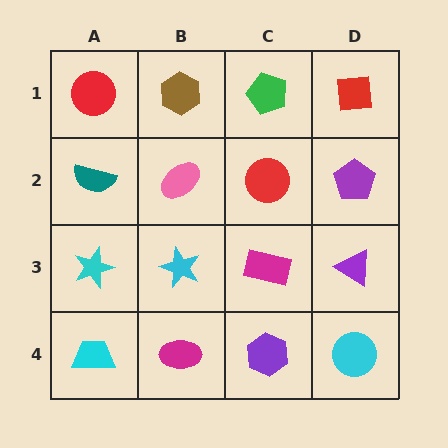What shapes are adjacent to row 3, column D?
A purple pentagon (row 2, column D), a cyan circle (row 4, column D), a magenta rectangle (row 3, column C).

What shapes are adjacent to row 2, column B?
A brown hexagon (row 1, column B), a cyan star (row 3, column B), a teal semicircle (row 2, column A), a red circle (row 2, column C).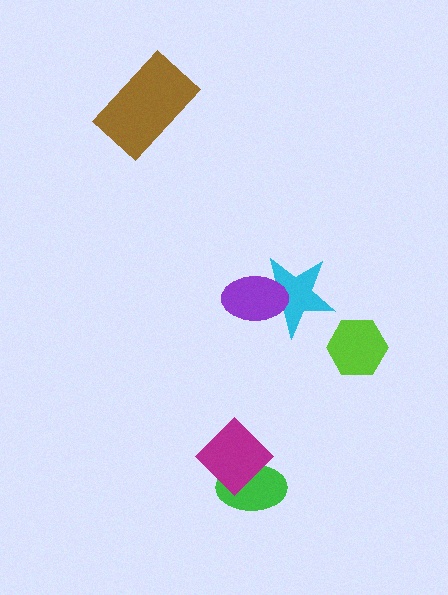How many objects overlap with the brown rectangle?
0 objects overlap with the brown rectangle.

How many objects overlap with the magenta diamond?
1 object overlaps with the magenta diamond.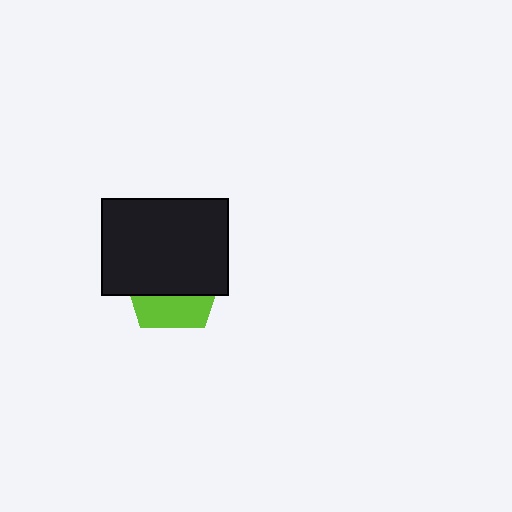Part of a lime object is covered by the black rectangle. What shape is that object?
It is a pentagon.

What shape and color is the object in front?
The object in front is a black rectangle.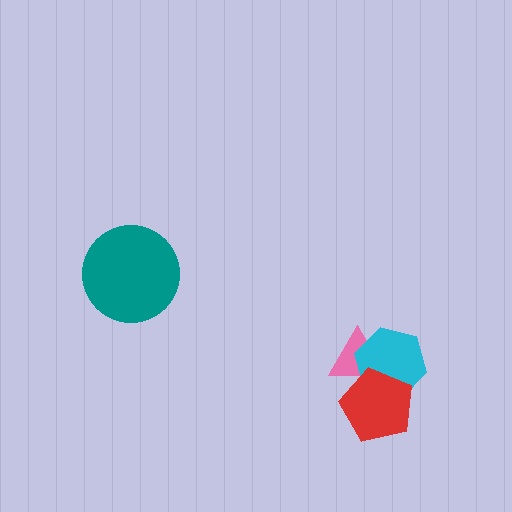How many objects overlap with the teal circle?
0 objects overlap with the teal circle.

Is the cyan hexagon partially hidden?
Yes, it is partially covered by another shape.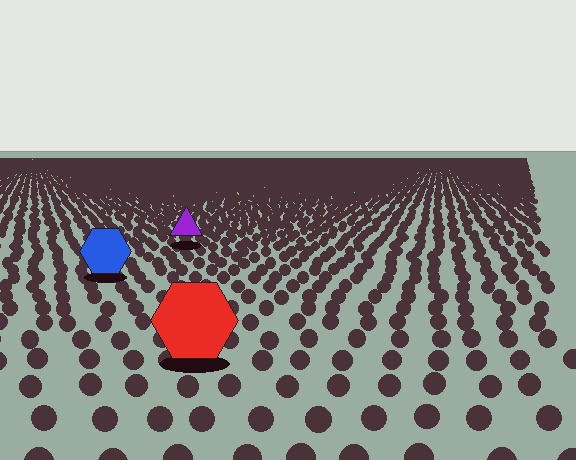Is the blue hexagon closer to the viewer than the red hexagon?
No. The red hexagon is closer — you can tell from the texture gradient: the ground texture is coarser near it.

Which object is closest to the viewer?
The red hexagon is closest. The texture marks near it are larger and more spread out.